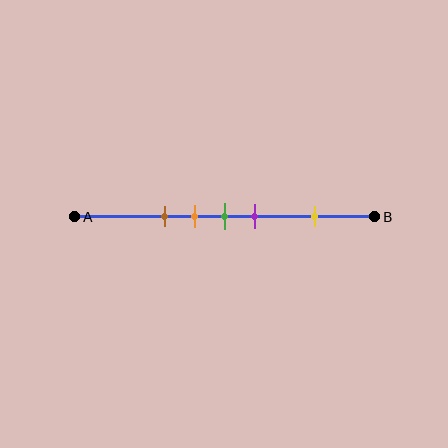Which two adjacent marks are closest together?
The orange and green marks are the closest adjacent pair.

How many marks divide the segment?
There are 5 marks dividing the segment.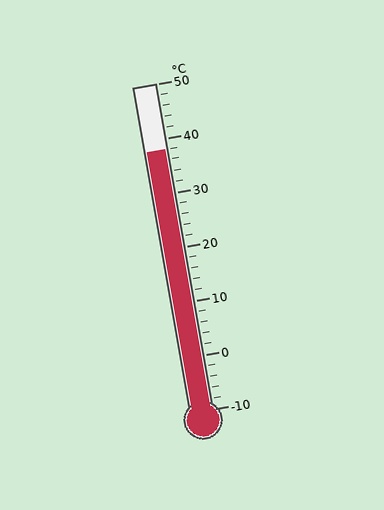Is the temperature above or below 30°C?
The temperature is above 30°C.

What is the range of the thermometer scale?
The thermometer scale ranges from -10°C to 50°C.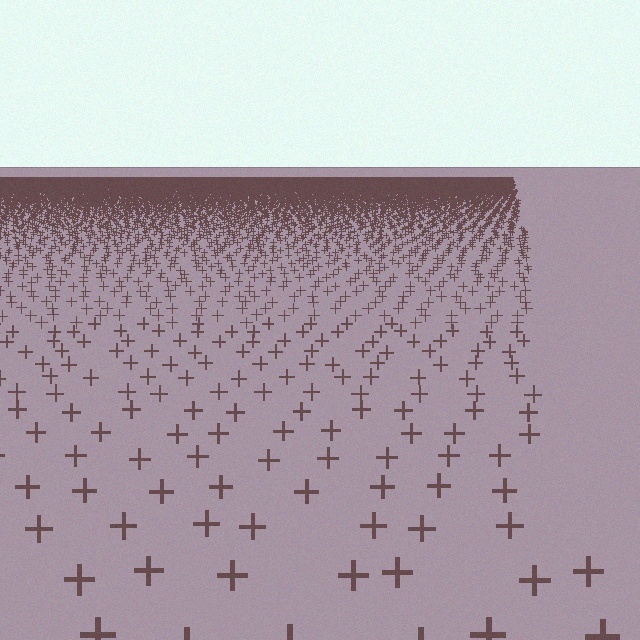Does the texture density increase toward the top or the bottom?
Density increases toward the top.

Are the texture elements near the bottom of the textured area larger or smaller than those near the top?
Larger. Near the bottom, elements are closer to the viewer and appear at a bigger on-screen size.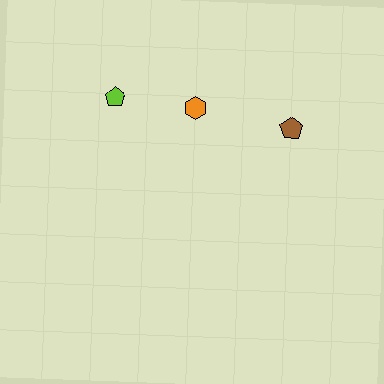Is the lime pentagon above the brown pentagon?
Yes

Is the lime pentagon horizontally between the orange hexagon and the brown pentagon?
No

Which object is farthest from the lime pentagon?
The brown pentagon is farthest from the lime pentagon.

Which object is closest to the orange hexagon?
The lime pentagon is closest to the orange hexagon.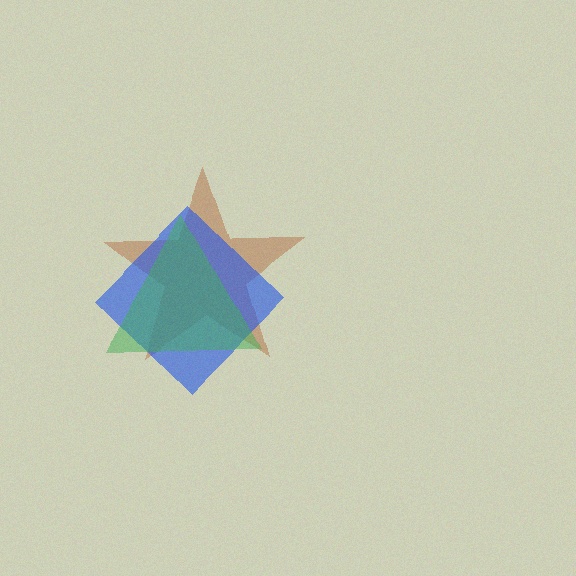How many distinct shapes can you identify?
There are 3 distinct shapes: a brown star, a blue diamond, a green triangle.